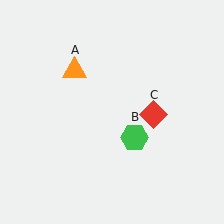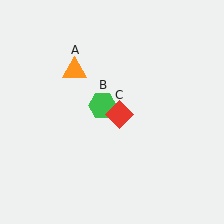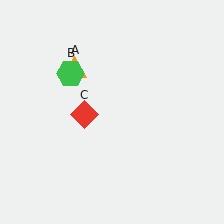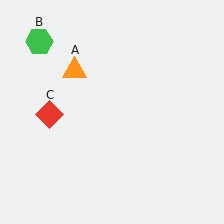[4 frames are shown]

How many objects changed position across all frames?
2 objects changed position: green hexagon (object B), red diamond (object C).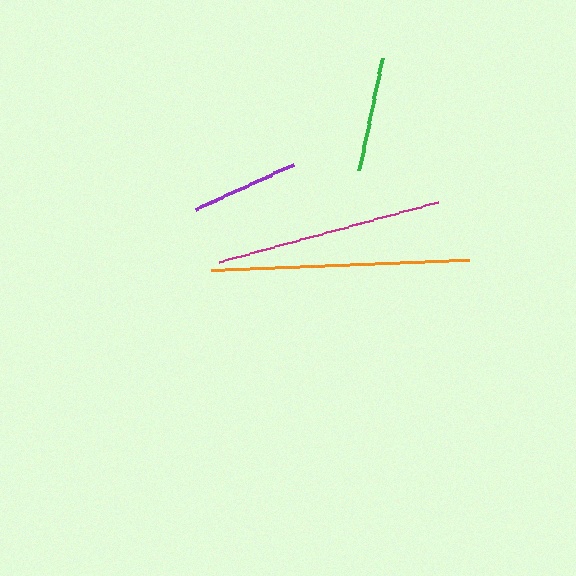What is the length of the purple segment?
The purple segment is approximately 108 pixels long.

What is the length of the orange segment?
The orange segment is approximately 258 pixels long.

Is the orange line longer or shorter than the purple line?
The orange line is longer than the purple line.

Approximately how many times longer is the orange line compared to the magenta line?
The orange line is approximately 1.1 times the length of the magenta line.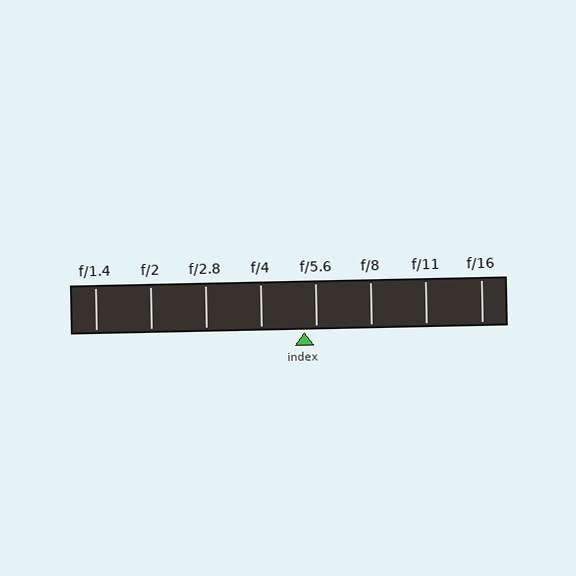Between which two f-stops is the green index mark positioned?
The index mark is between f/4 and f/5.6.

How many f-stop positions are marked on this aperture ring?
There are 8 f-stop positions marked.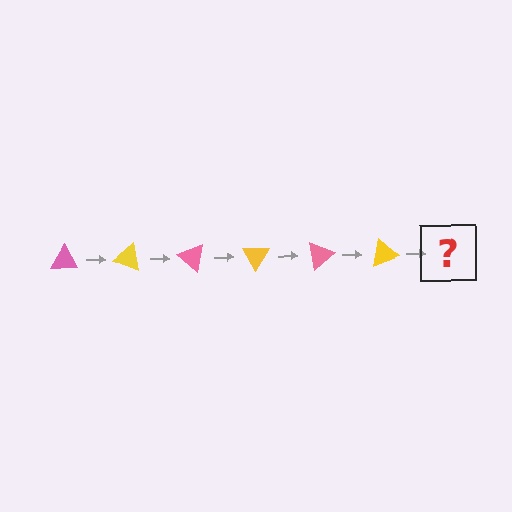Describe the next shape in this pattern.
It should be a pink triangle, rotated 120 degrees from the start.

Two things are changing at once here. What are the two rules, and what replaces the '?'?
The two rules are that it rotates 20 degrees each step and the color cycles through pink and yellow. The '?' should be a pink triangle, rotated 120 degrees from the start.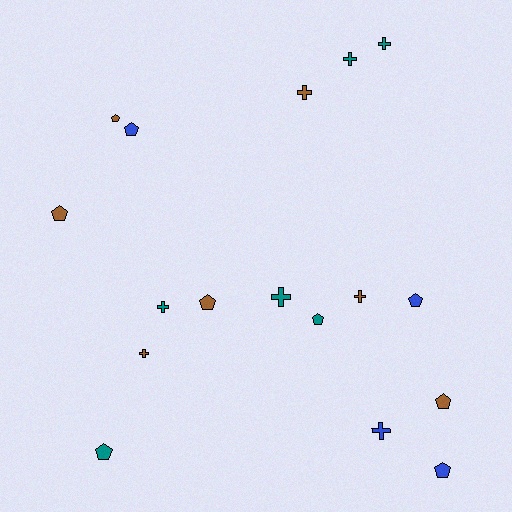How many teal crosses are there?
There are 4 teal crosses.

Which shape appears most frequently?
Pentagon, with 9 objects.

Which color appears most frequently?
Brown, with 7 objects.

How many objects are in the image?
There are 17 objects.